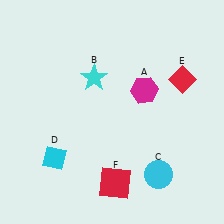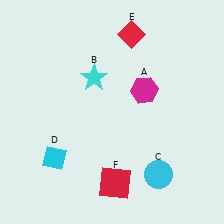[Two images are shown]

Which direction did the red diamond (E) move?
The red diamond (E) moved left.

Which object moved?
The red diamond (E) moved left.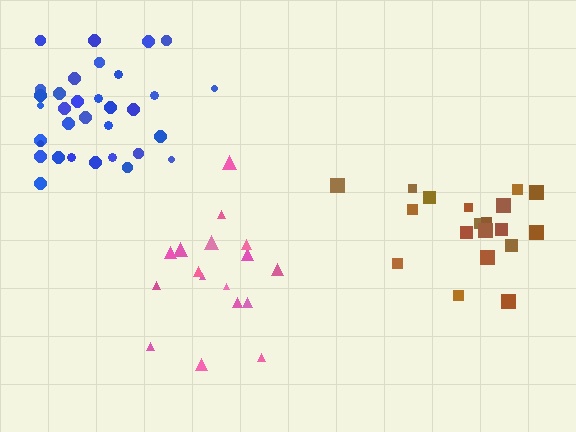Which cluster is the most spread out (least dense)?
Brown.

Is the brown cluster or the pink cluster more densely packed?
Pink.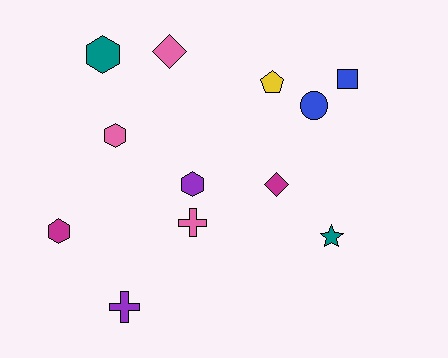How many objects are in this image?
There are 12 objects.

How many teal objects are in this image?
There are 2 teal objects.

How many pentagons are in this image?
There is 1 pentagon.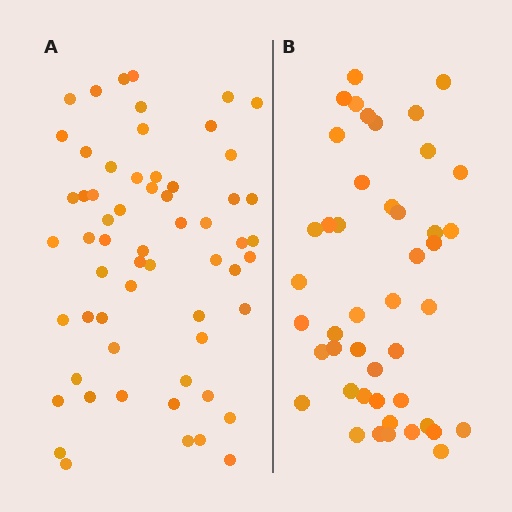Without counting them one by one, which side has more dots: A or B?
Region A (the left region) has more dots.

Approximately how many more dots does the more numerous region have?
Region A has approximately 15 more dots than region B.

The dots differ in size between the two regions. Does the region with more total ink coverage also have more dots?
No. Region B has more total ink coverage because its dots are larger, but region A actually contains more individual dots. Total area can be misleading — the number of items is what matters here.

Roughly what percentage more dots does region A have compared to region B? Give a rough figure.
About 35% more.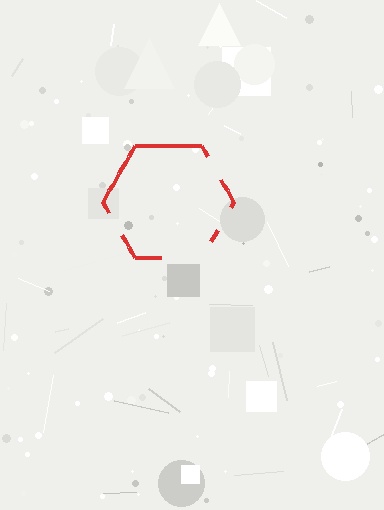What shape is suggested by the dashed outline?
The dashed outline suggests a hexagon.